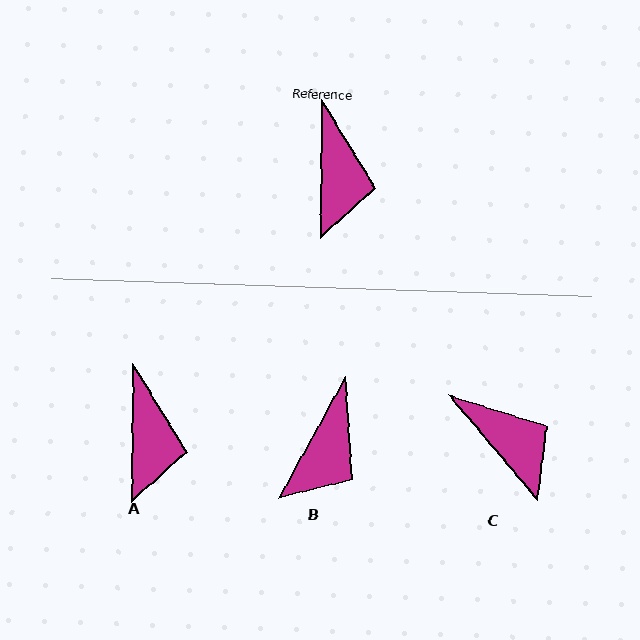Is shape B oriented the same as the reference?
No, it is off by about 28 degrees.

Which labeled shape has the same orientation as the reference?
A.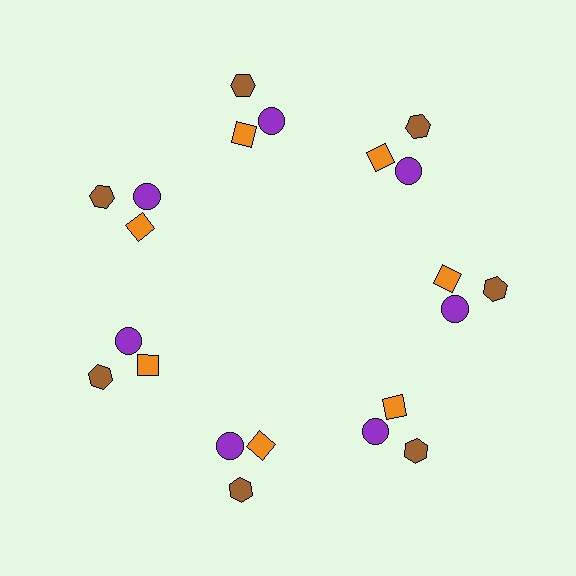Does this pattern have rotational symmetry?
Yes, this pattern has 7-fold rotational symmetry. It looks the same after rotating 51 degrees around the center.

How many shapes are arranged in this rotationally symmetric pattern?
There are 21 shapes, arranged in 7 groups of 3.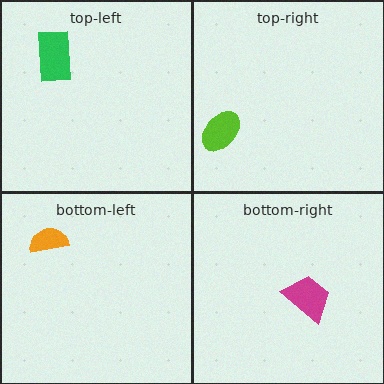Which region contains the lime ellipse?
The top-right region.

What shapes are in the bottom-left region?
The orange semicircle.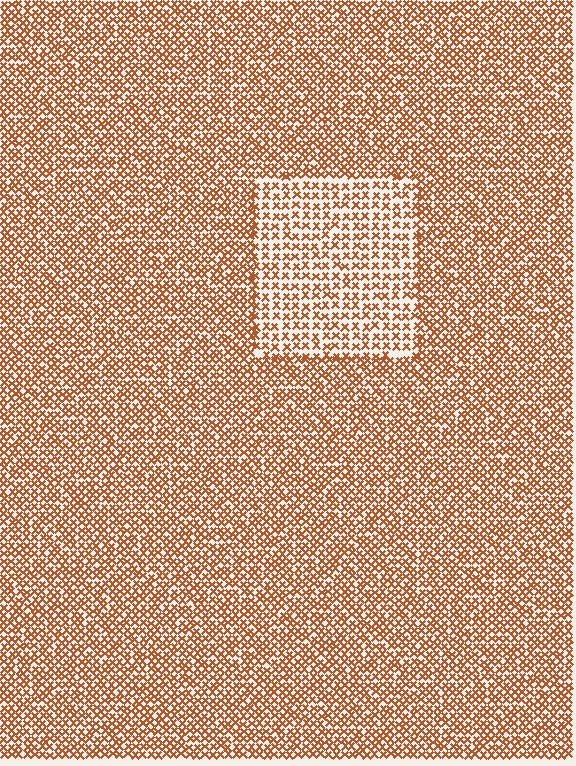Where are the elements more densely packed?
The elements are more densely packed outside the rectangle boundary.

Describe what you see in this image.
The image contains small brown elements arranged at two different densities. A rectangle-shaped region is visible where the elements are less densely packed than the surrounding area.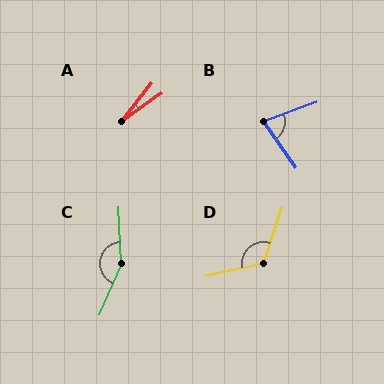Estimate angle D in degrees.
Approximately 121 degrees.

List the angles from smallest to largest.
A (17°), B (76°), D (121°), C (154°).